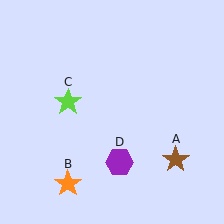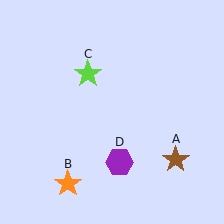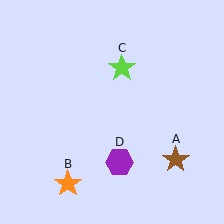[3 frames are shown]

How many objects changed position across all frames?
1 object changed position: lime star (object C).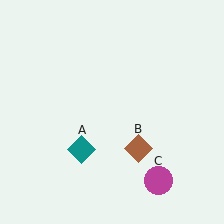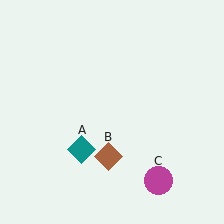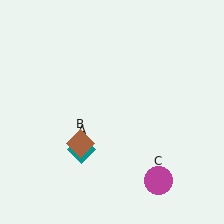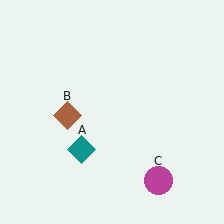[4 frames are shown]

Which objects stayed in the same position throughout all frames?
Teal diamond (object A) and magenta circle (object C) remained stationary.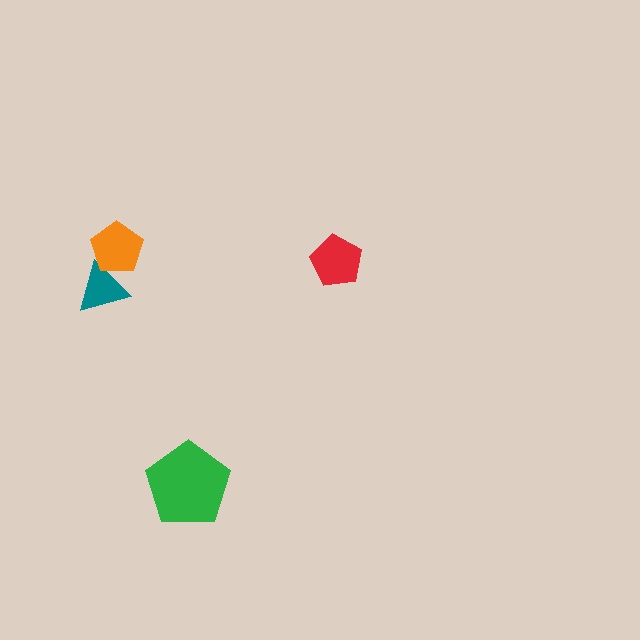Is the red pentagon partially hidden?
No, no other shape covers it.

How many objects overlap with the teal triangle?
1 object overlaps with the teal triangle.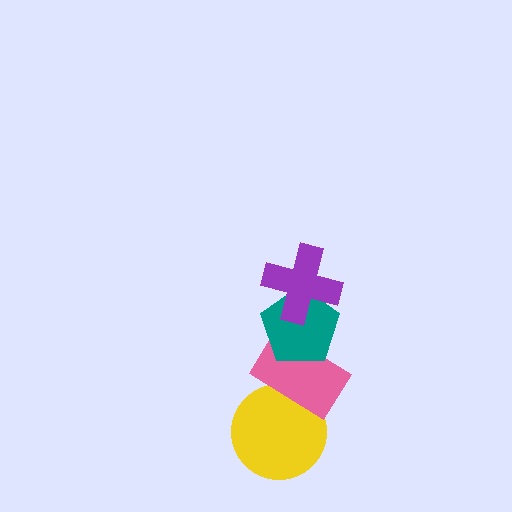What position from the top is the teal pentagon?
The teal pentagon is 2nd from the top.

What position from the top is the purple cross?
The purple cross is 1st from the top.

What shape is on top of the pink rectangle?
The teal pentagon is on top of the pink rectangle.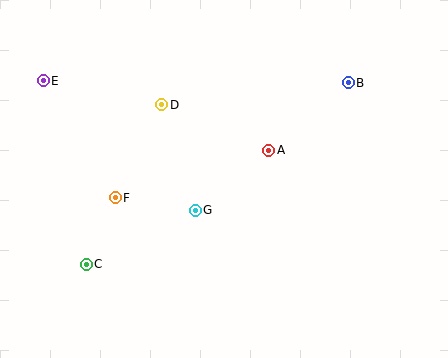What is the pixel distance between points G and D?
The distance between G and D is 111 pixels.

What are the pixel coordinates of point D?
Point D is at (162, 105).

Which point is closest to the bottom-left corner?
Point C is closest to the bottom-left corner.